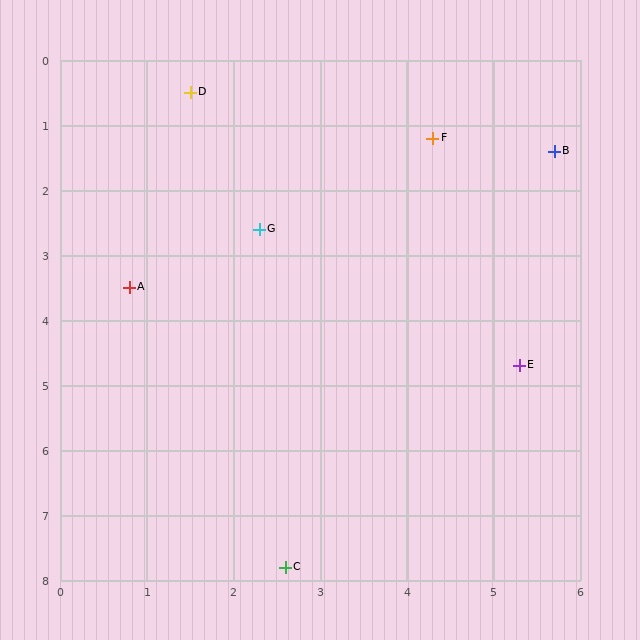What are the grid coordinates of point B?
Point B is at approximately (5.7, 1.4).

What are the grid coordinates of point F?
Point F is at approximately (4.3, 1.2).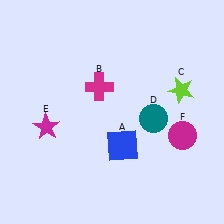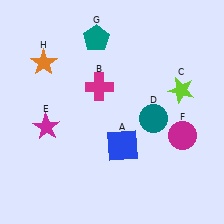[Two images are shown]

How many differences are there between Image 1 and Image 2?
There are 2 differences between the two images.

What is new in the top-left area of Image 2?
An orange star (H) was added in the top-left area of Image 2.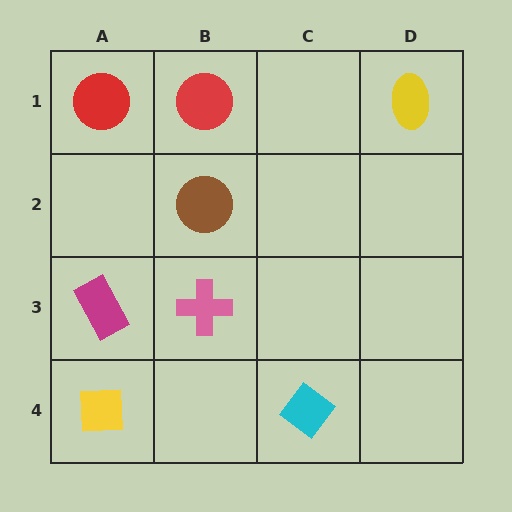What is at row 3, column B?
A pink cross.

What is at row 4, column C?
A cyan diamond.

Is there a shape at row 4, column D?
No, that cell is empty.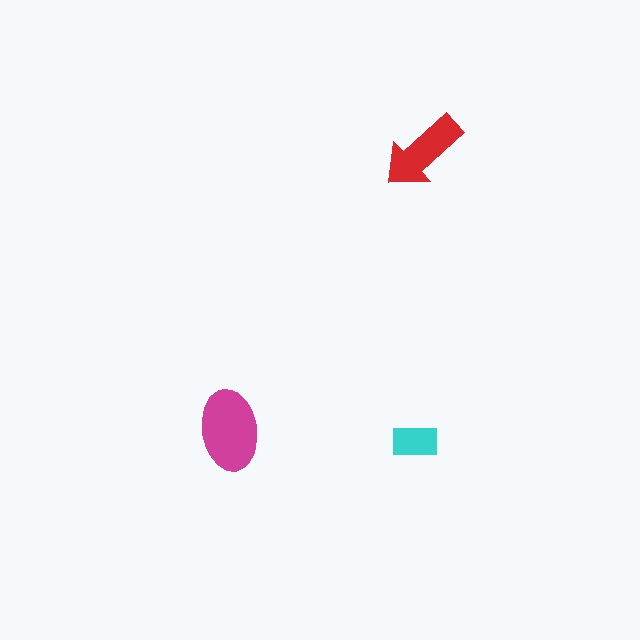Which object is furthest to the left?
The magenta ellipse is leftmost.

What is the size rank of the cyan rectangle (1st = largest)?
3rd.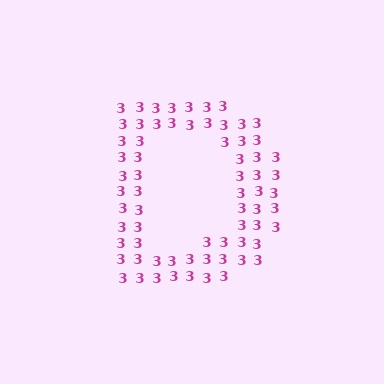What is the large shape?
The large shape is the letter D.